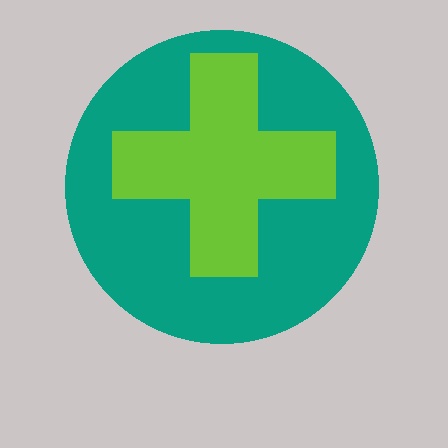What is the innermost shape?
The lime cross.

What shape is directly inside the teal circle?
The lime cross.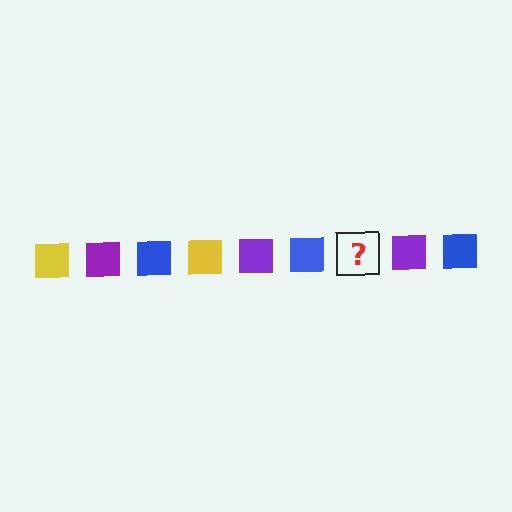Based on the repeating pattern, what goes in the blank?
The blank should be a yellow square.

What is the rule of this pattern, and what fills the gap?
The rule is that the pattern cycles through yellow, purple, blue squares. The gap should be filled with a yellow square.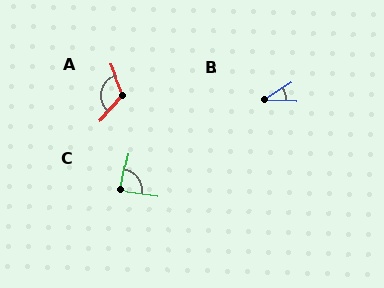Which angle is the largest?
A, at approximately 117 degrees.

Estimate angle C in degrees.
Approximately 86 degrees.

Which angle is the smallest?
B, at approximately 34 degrees.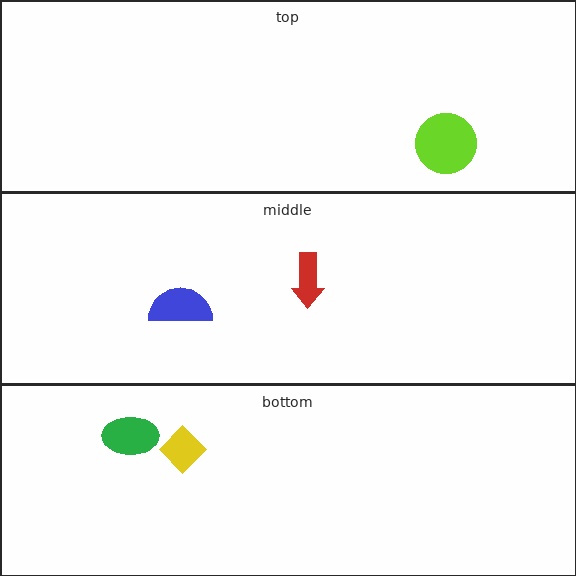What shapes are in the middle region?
The red arrow, the blue semicircle.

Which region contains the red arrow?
The middle region.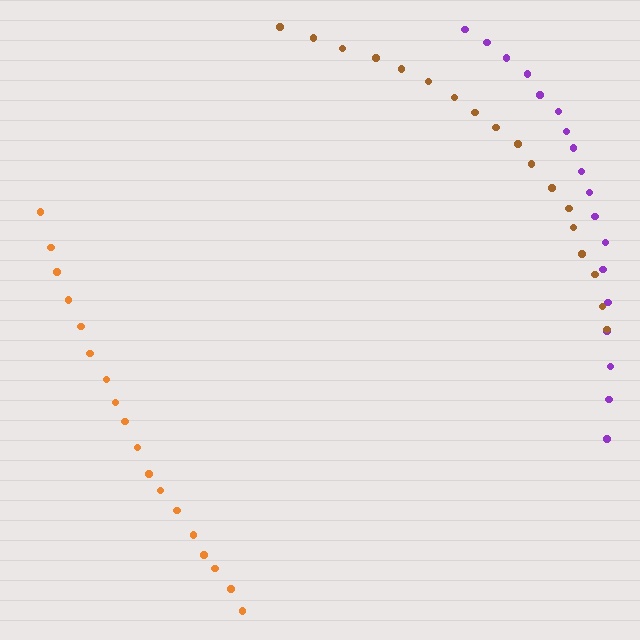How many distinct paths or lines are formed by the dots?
There are 3 distinct paths.